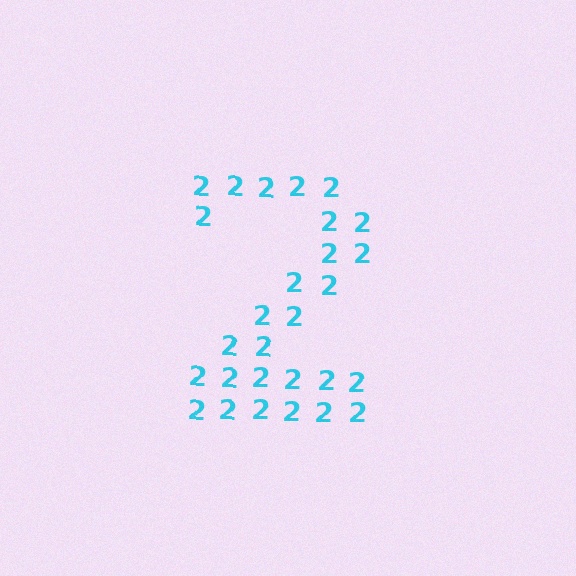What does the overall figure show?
The overall figure shows the digit 2.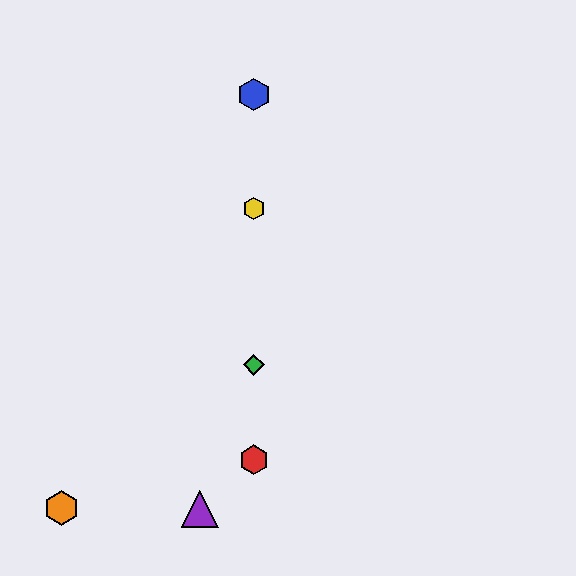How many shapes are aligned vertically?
4 shapes (the red hexagon, the blue hexagon, the green diamond, the yellow hexagon) are aligned vertically.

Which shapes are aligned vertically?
The red hexagon, the blue hexagon, the green diamond, the yellow hexagon are aligned vertically.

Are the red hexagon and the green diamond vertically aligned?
Yes, both are at x≈254.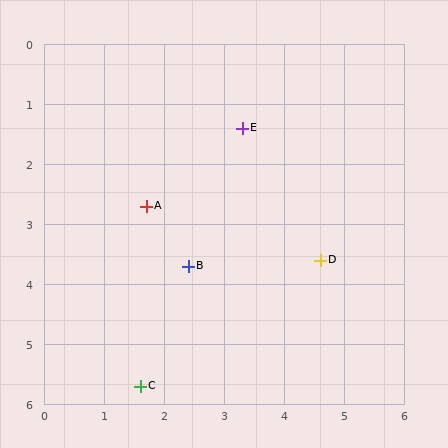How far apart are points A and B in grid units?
Points A and B are about 1.2 grid units apart.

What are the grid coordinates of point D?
Point D is at approximately (4.6, 3.6).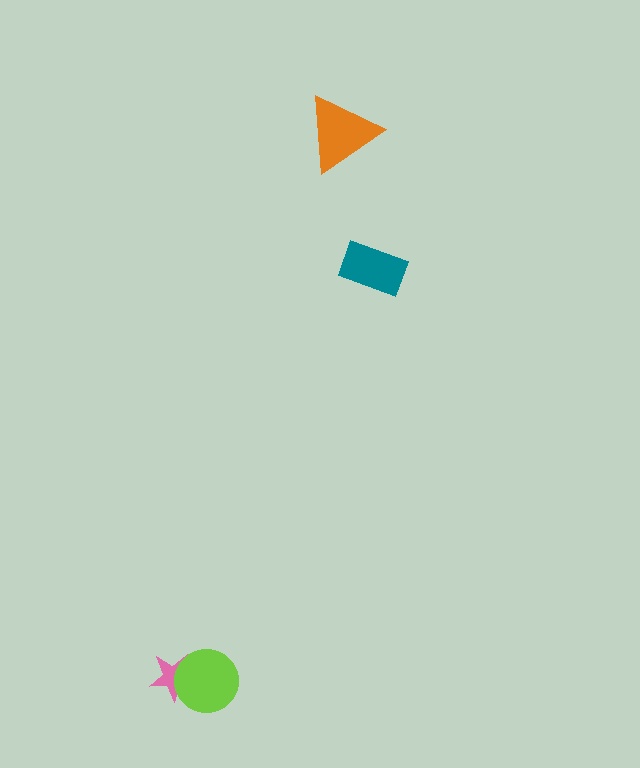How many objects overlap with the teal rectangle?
0 objects overlap with the teal rectangle.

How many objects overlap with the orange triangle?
0 objects overlap with the orange triangle.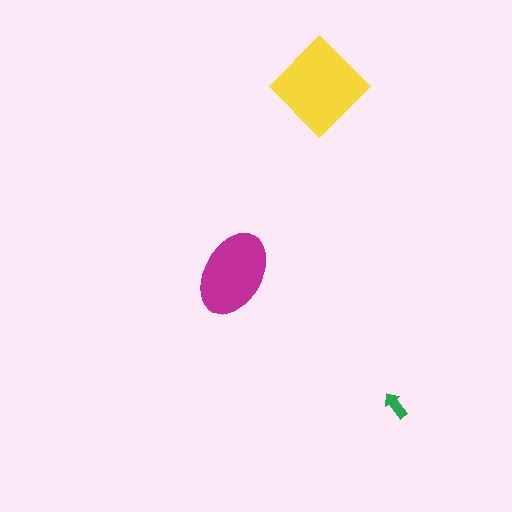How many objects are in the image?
There are 3 objects in the image.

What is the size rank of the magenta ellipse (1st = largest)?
2nd.